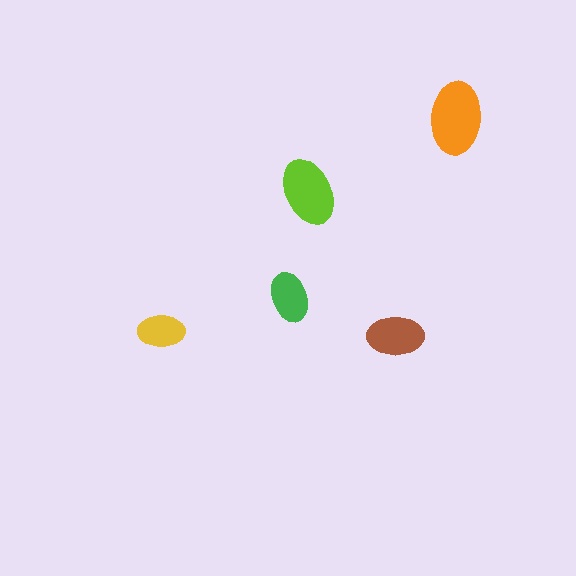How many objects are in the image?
There are 5 objects in the image.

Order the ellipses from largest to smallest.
the orange one, the lime one, the brown one, the green one, the yellow one.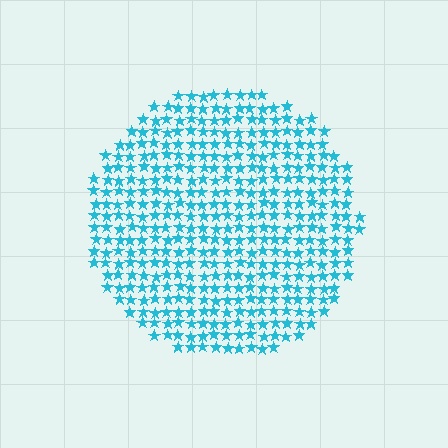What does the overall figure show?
The overall figure shows a circle.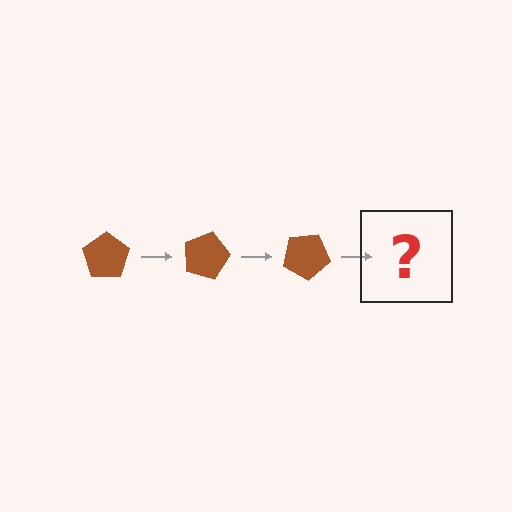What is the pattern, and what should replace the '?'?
The pattern is that the pentagon rotates 15 degrees each step. The '?' should be a brown pentagon rotated 45 degrees.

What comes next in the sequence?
The next element should be a brown pentagon rotated 45 degrees.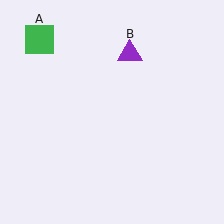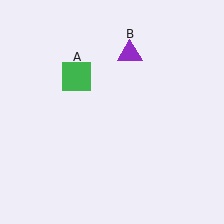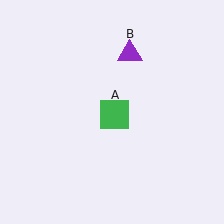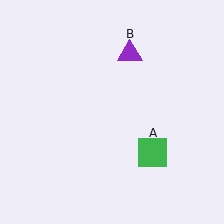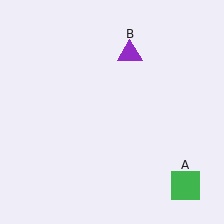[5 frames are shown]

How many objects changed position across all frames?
1 object changed position: green square (object A).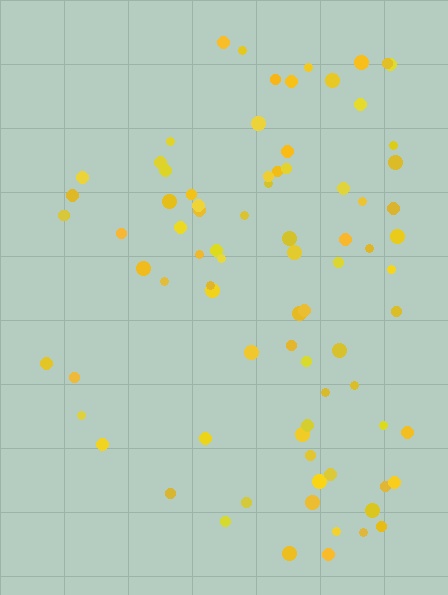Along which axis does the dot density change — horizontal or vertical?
Horizontal.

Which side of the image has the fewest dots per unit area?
The left.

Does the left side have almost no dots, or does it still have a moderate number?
Still a moderate number, just noticeably fewer than the right.